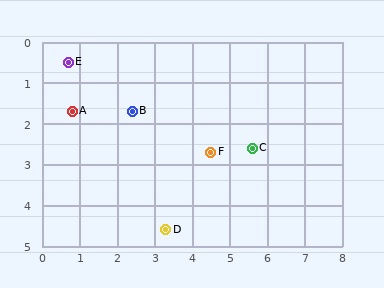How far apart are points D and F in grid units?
Points D and F are about 2.2 grid units apart.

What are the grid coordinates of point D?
Point D is at approximately (3.3, 4.6).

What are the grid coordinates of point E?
Point E is at approximately (0.7, 0.5).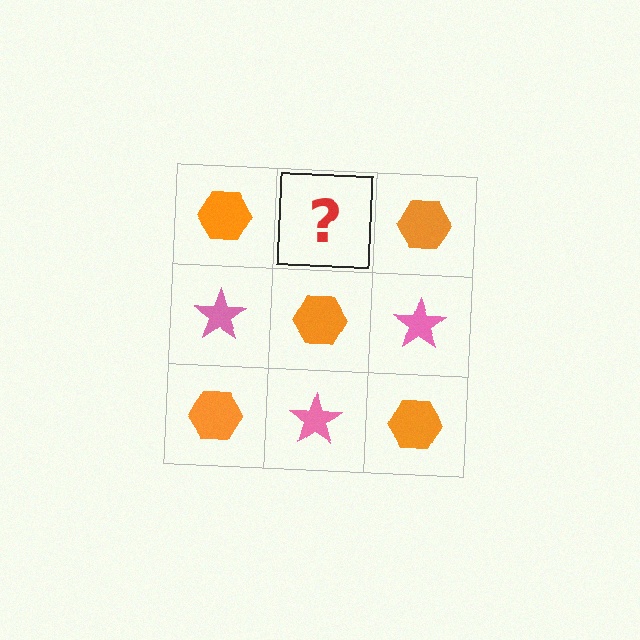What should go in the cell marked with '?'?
The missing cell should contain a pink star.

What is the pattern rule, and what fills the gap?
The rule is that it alternates orange hexagon and pink star in a checkerboard pattern. The gap should be filled with a pink star.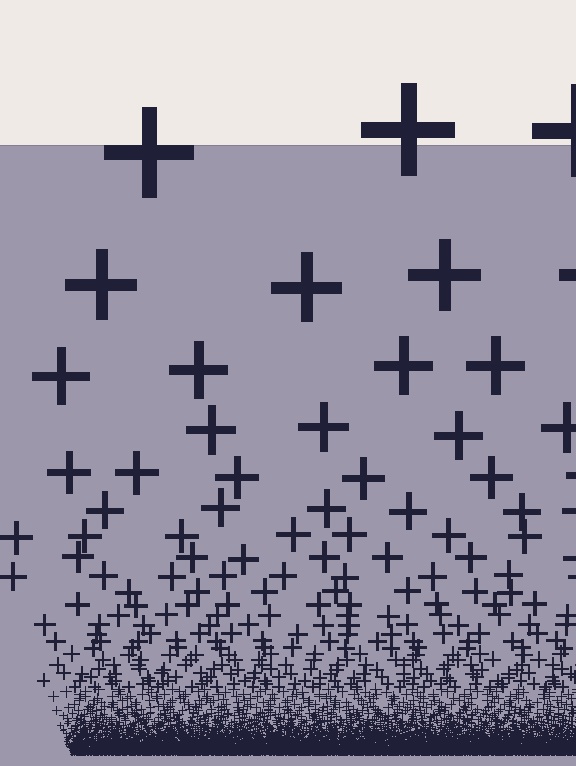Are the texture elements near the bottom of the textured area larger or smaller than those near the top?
Smaller. The gradient is inverted — elements near the bottom are smaller and denser.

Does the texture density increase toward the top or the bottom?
Density increases toward the bottom.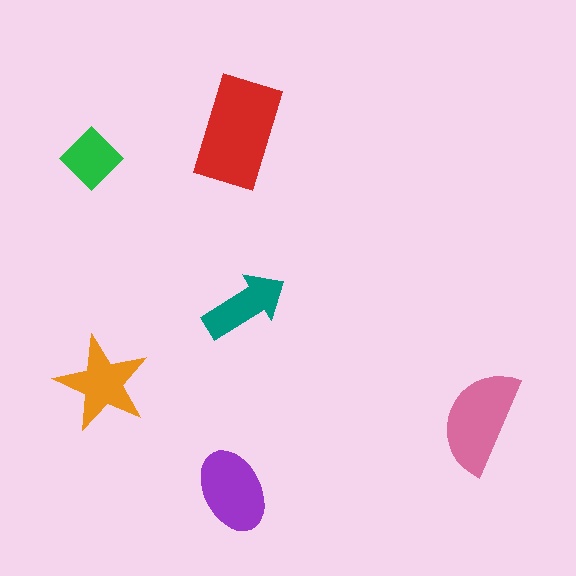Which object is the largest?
The red rectangle.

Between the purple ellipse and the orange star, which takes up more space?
The purple ellipse.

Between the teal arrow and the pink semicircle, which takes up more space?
The pink semicircle.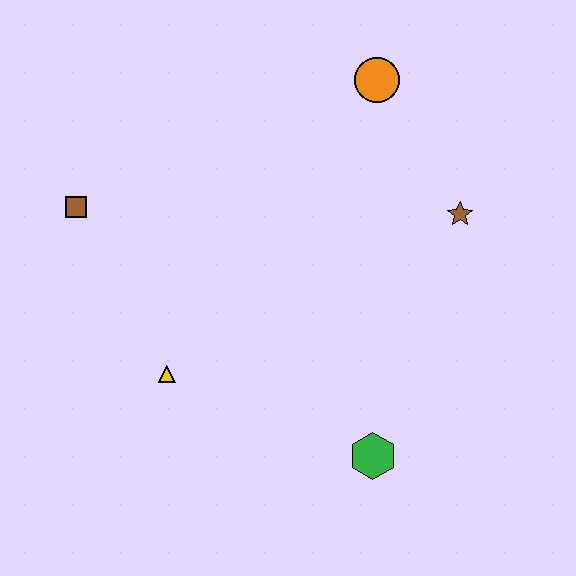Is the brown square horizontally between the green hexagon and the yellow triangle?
No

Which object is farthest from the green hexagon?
The brown square is farthest from the green hexagon.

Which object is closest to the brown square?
The yellow triangle is closest to the brown square.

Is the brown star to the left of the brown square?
No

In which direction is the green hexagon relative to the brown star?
The green hexagon is below the brown star.